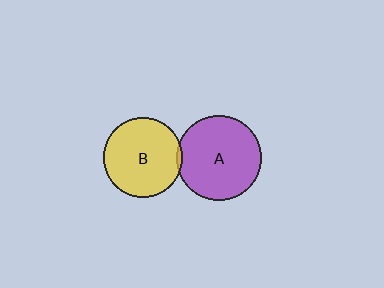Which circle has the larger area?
Circle A (purple).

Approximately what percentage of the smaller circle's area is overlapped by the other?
Approximately 5%.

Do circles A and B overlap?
Yes.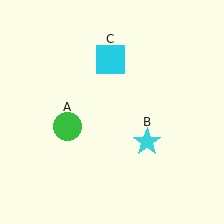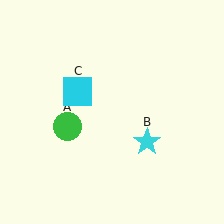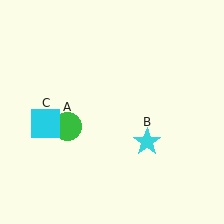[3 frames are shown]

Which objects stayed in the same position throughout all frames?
Green circle (object A) and cyan star (object B) remained stationary.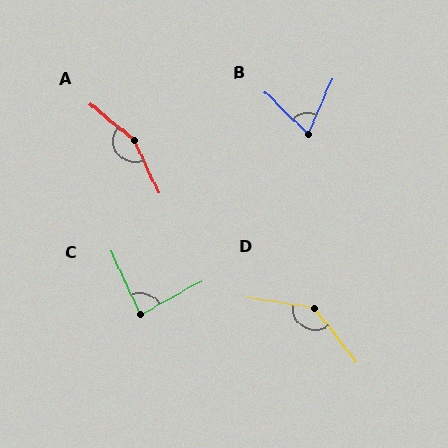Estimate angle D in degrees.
Approximately 137 degrees.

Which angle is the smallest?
B, at approximately 70 degrees.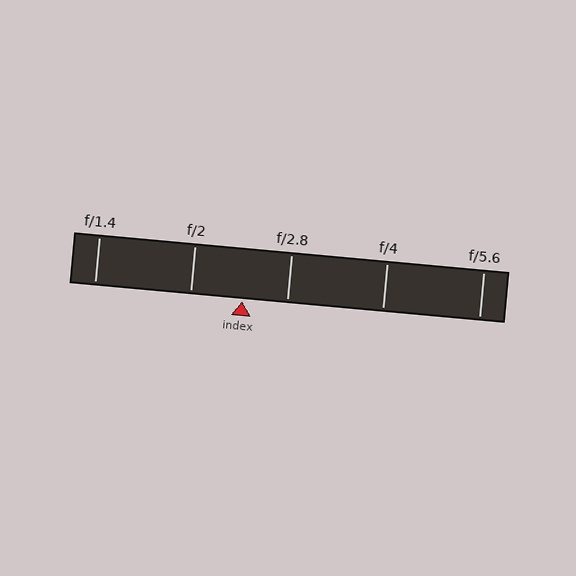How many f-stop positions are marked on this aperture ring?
There are 5 f-stop positions marked.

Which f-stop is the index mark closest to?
The index mark is closest to f/2.8.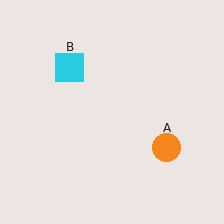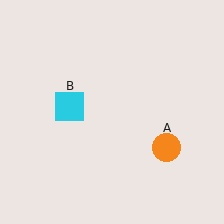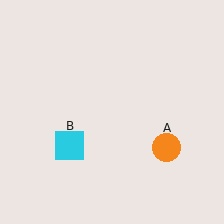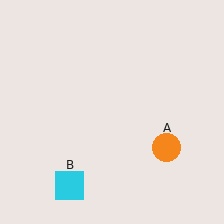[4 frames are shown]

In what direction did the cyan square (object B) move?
The cyan square (object B) moved down.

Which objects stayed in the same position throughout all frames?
Orange circle (object A) remained stationary.